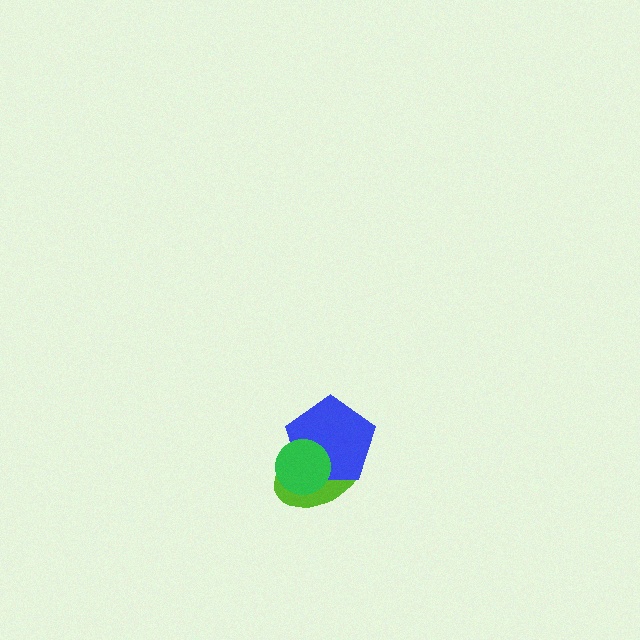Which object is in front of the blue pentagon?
The green circle is in front of the blue pentagon.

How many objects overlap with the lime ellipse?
2 objects overlap with the lime ellipse.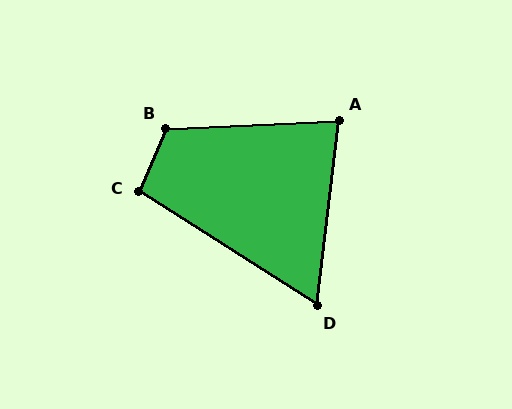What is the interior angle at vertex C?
Approximately 99 degrees (obtuse).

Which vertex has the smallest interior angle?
D, at approximately 64 degrees.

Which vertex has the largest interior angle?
B, at approximately 116 degrees.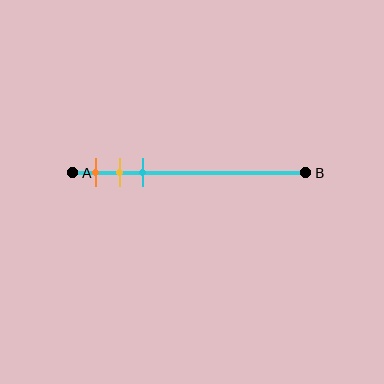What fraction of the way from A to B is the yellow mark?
The yellow mark is approximately 20% (0.2) of the way from A to B.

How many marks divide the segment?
There are 3 marks dividing the segment.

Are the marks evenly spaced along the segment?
Yes, the marks are approximately evenly spaced.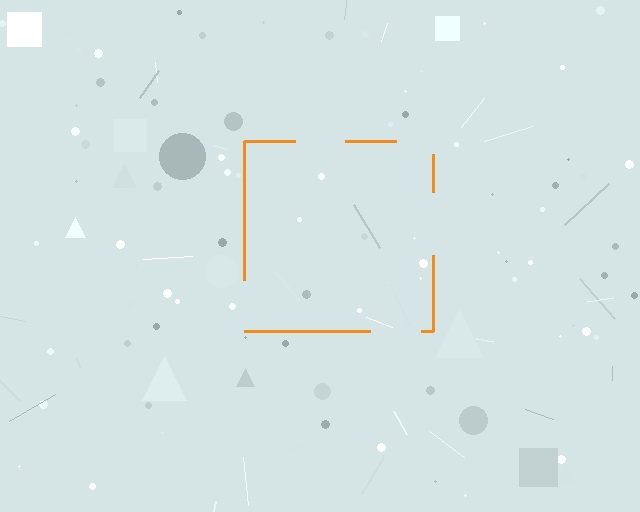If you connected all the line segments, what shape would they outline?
They would outline a square.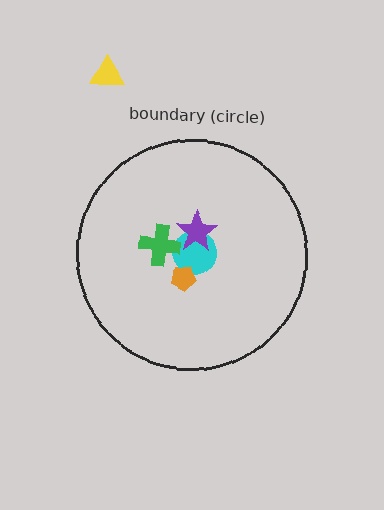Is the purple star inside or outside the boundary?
Inside.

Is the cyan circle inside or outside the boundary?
Inside.